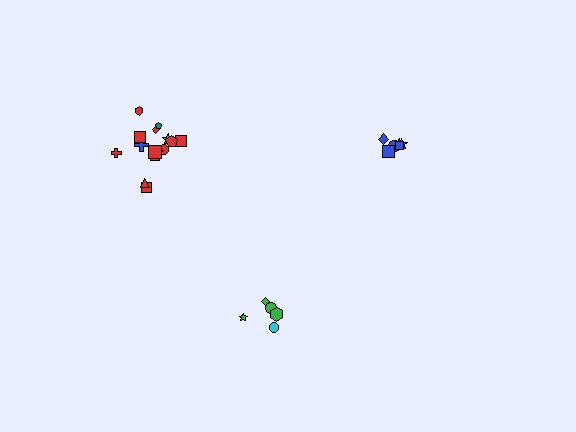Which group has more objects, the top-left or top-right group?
The top-left group.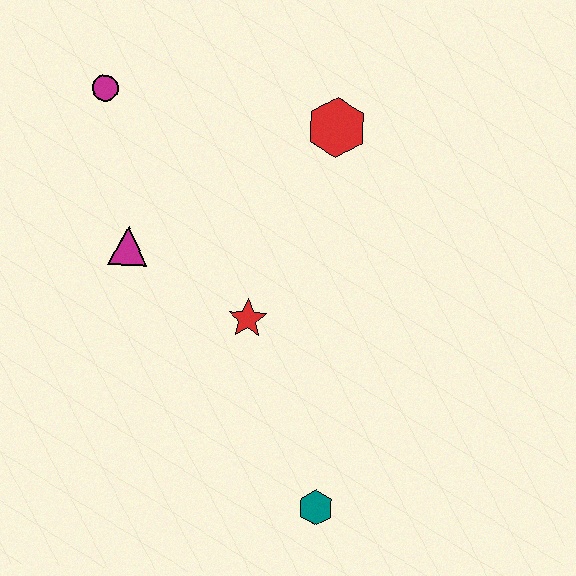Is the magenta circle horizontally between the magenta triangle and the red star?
No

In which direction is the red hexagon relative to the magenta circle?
The red hexagon is to the right of the magenta circle.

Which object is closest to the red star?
The magenta triangle is closest to the red star.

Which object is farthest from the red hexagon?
The teal hexagon is farthest from the red hexagon.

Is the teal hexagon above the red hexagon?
No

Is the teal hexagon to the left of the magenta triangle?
No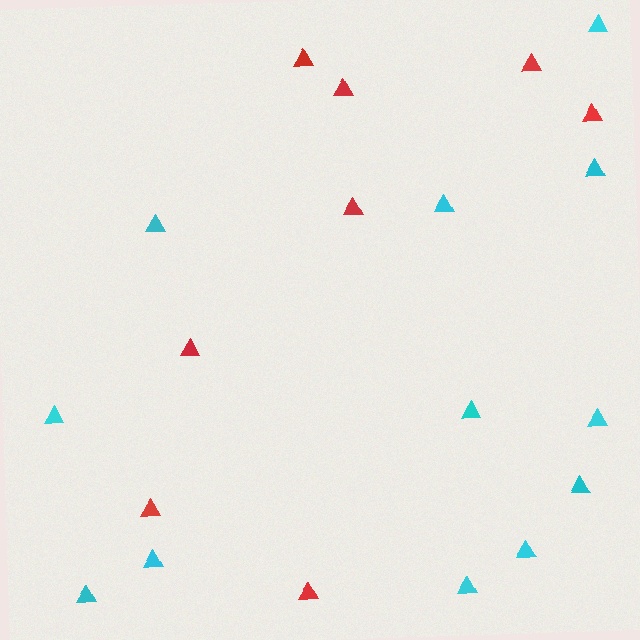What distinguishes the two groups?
There are 2 groups: one group of red triangles (8) and one group of cyan triangles (12).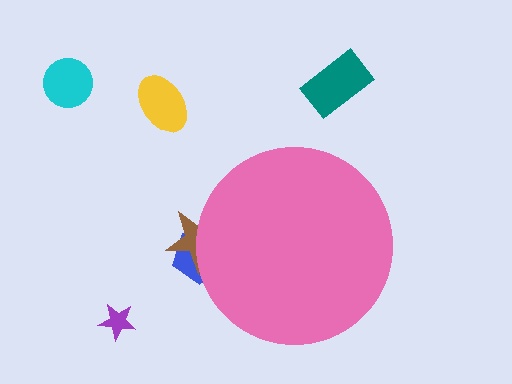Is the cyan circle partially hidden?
No, the cyan circle is fully visible.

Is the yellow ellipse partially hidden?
No, the yellow ellipse is fully visible.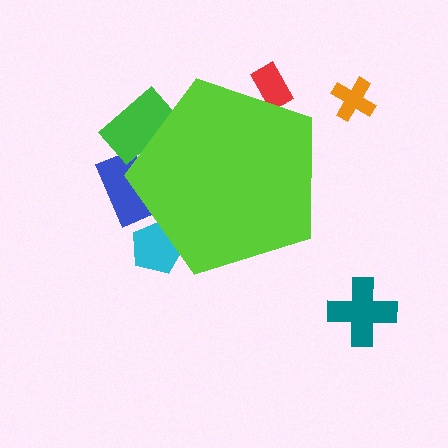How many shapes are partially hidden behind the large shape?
4 shapes are partially hidden.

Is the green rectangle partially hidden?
Yes, the green rectangle is partially hidden behind the lime pentagon.